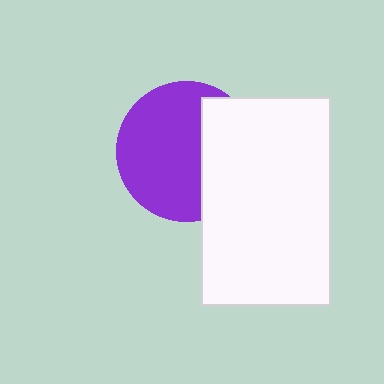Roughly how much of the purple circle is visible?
Most of it is visible (roughly 65%).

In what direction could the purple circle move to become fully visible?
The purple circle could move left. That would shift it out from behind the white rectangle entirely.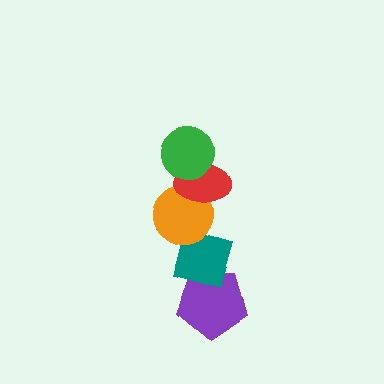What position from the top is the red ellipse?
The red ellipse is 2nd from the top.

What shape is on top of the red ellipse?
The green circle is on top of the red ellipse.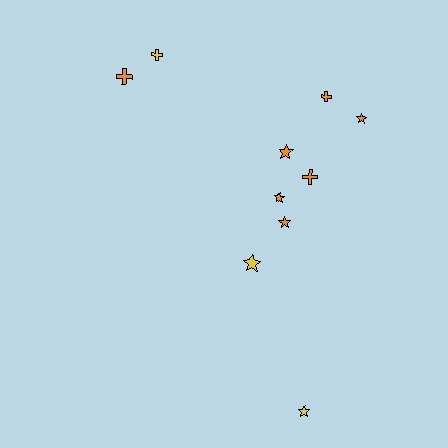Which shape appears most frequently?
Star, with 6 objects.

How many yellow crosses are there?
There is 1 yellow cross.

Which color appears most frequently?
Orange, with 7 objects.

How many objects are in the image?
There are 10 objects.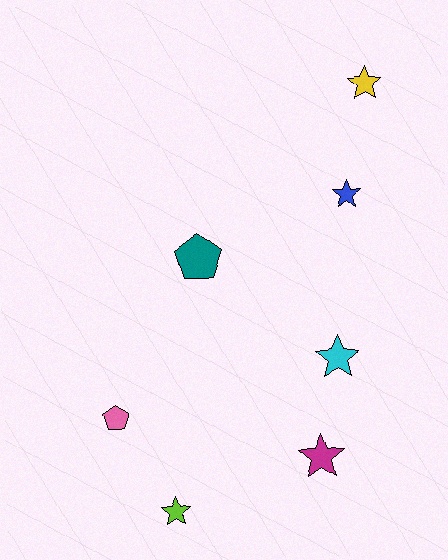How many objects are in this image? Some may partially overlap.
There are 7 objects.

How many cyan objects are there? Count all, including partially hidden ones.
There is 1 cyan object.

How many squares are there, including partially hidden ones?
There are no squares.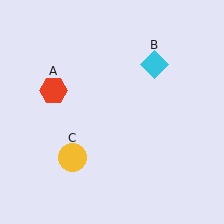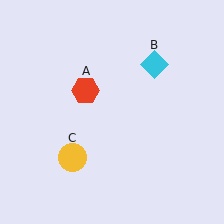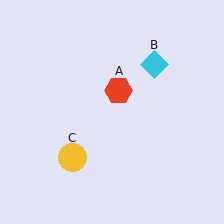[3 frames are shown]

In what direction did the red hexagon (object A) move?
The red hexagon (object A) moved right.